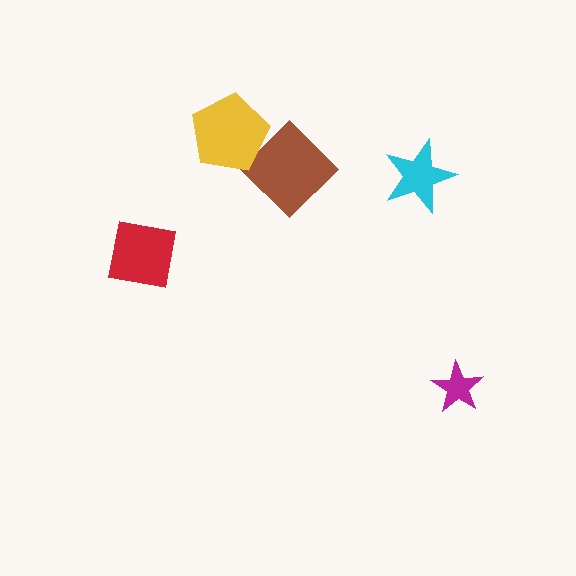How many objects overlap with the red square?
0 objects overlap with the red square.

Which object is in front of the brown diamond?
The yellow pentagon is in front of the brown diamond.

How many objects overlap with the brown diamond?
1 object overlaps with the brown diamond.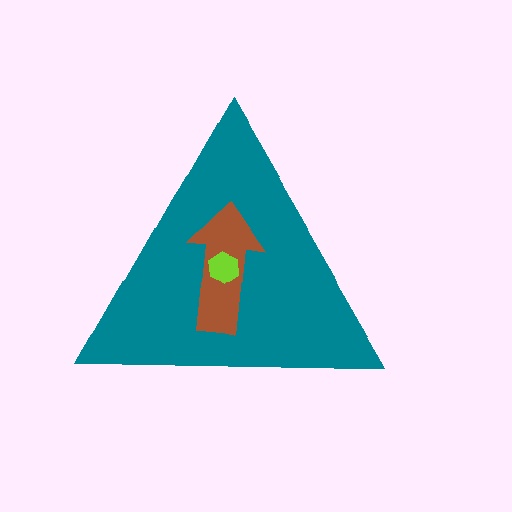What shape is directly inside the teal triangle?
The brown arrow.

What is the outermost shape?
The teal triangle.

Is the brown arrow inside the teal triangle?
Yes.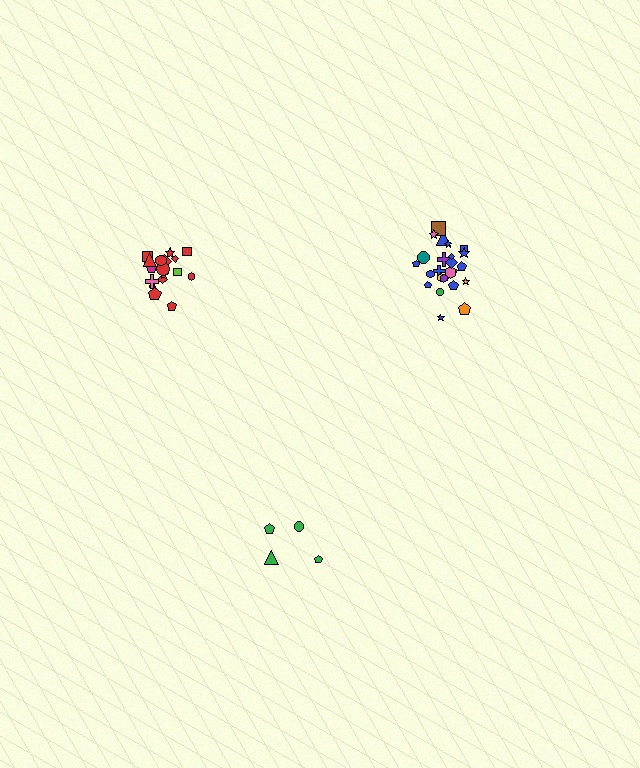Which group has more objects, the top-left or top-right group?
The top-right group.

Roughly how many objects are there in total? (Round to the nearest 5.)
Roughly 45 objects in total.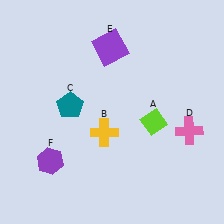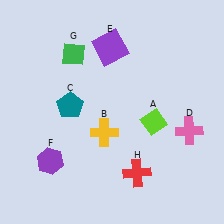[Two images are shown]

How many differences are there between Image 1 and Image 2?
There are 2 differences between the two images.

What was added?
A green diamond (G), a red cross (H) were added in Image 2.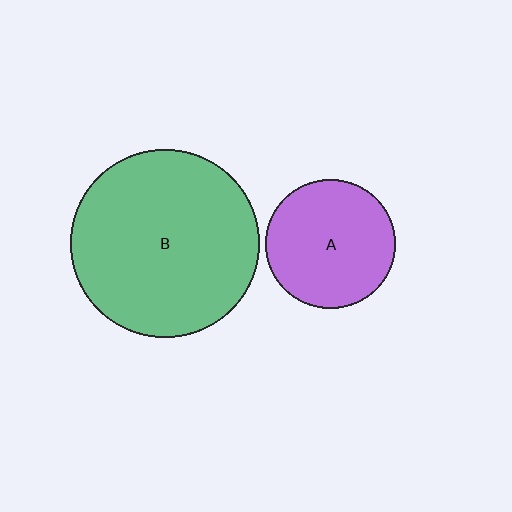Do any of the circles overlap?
No, none of the circles overlap.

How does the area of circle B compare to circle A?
Approximately 2.1 times.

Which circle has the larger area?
Circle B (green).